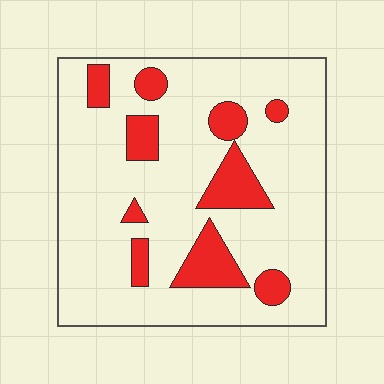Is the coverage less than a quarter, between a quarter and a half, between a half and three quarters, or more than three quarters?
Less than a quarter.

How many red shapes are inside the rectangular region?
10.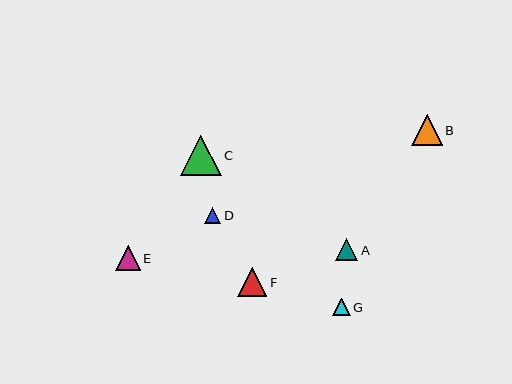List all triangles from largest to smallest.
From largest to smallest: C, B, F, E, A, G, D.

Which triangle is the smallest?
Triangle D is the smallest with a size of approximately 16 pixels.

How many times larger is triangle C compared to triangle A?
Triangle C is approximately 1.8 times the size of triangle A.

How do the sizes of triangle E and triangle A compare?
Triangle E and triangle A are approximately the same size.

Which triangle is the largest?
Triangle C is the largest with a size of approximately 40 pixels.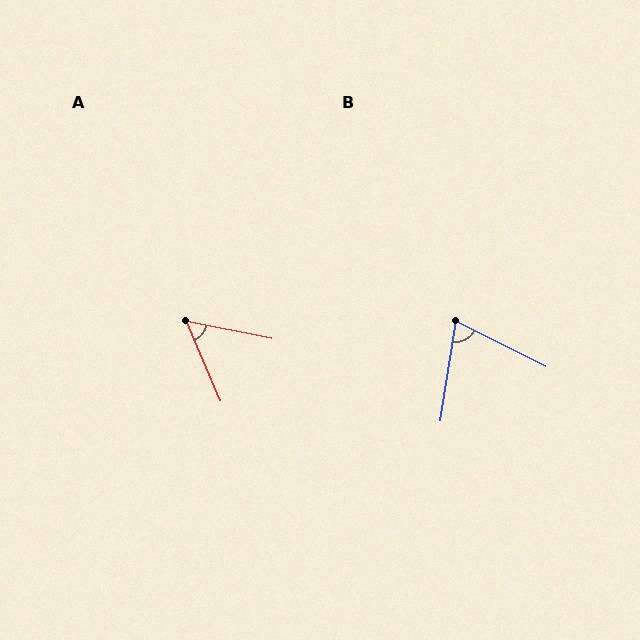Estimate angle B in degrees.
Approximately 72 degrees.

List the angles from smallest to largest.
A (55°), B (72°).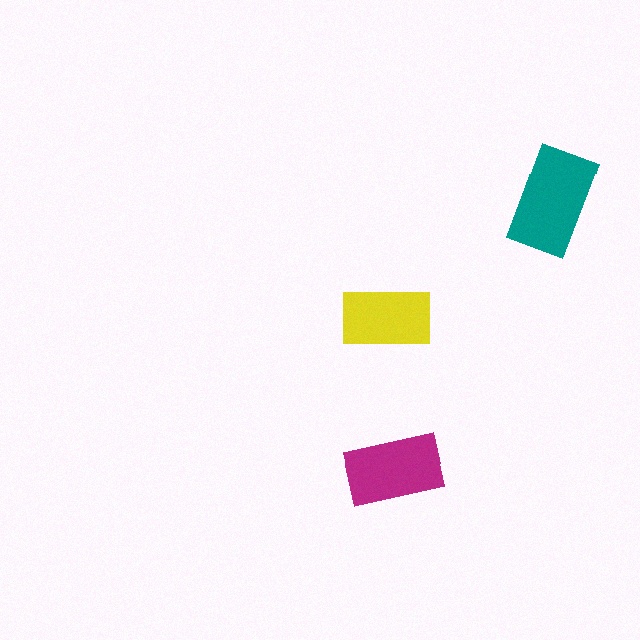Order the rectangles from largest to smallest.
the teal one, the magenta one, the yellow one.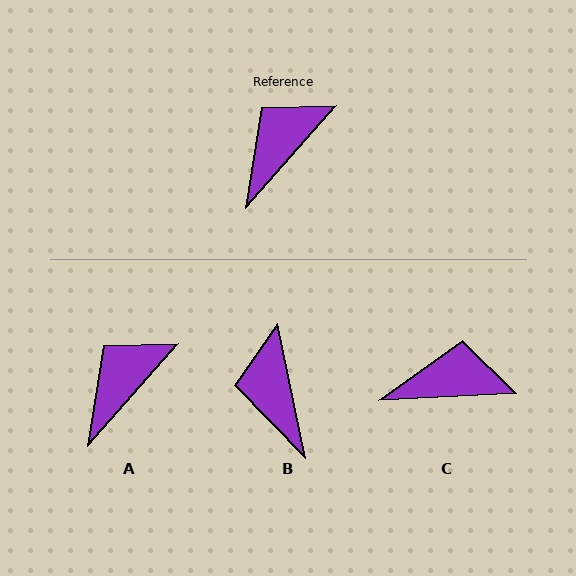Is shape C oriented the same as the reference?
No, it is off by about 46 degrees.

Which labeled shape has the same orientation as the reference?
A.